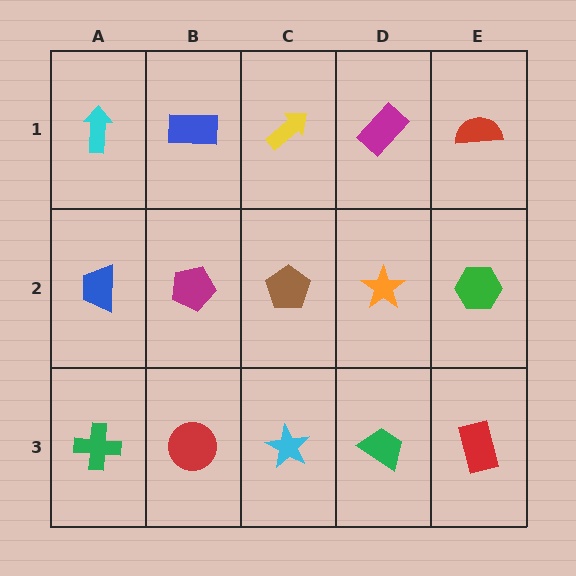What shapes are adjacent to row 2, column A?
A cyan arrow (row 1, column A), a green cross (row 3, column A), a magenta pentagon (row 2, column B).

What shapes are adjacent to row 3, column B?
A magenta pentagon (row 2, column B), a green cross (row 3, column A), a cyan star (row 3, column C).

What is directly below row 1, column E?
A green hexagon.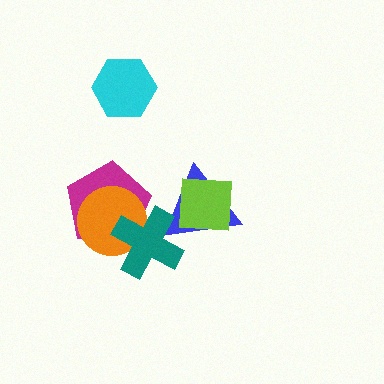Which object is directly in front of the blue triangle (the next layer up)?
The teal cross is directly in front of the blue triangle.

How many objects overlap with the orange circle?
2 objects overlap with the orange circle.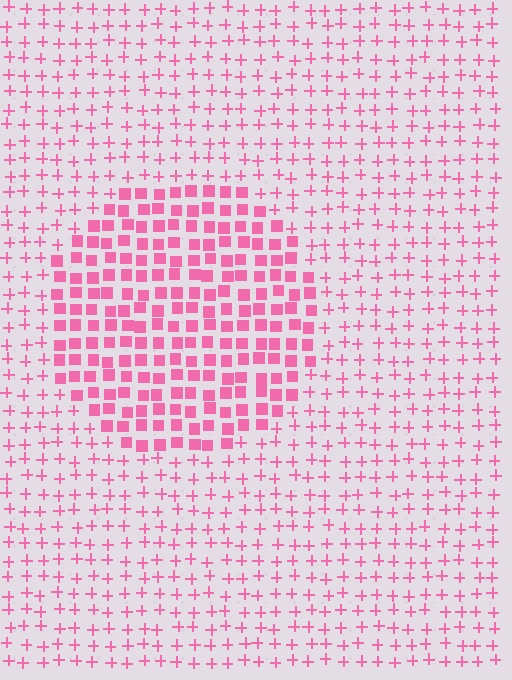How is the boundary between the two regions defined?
The boundary is defined by a change in element shape: squares inside vs. plus signs outside. All elements share the same color and spacing.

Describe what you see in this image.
The image is filled with small pink elements arranged in a uniform grid. A circle-shaped region contains squares, while the surrounding area contains plus signs. The boundary is defined purely by the change in element shape.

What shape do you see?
I see a circle.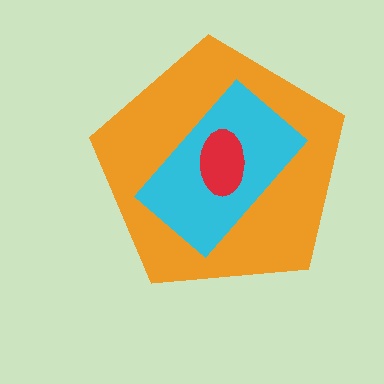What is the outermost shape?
The orange pentagon.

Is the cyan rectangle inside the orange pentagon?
Yes.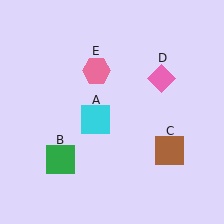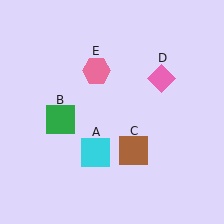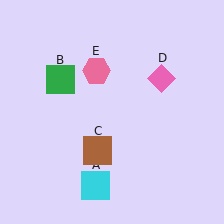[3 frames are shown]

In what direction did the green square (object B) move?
The green square (object B) moved up.